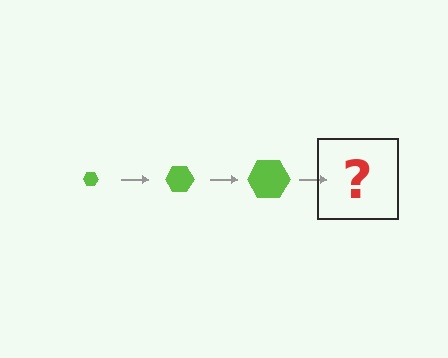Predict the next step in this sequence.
The next step is a lime hexagon, larger than the previous one.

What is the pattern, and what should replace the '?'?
The pattern is that the hexagon gets progressively larger each step. The '?' should be a lime hexagon, larger than the previous one.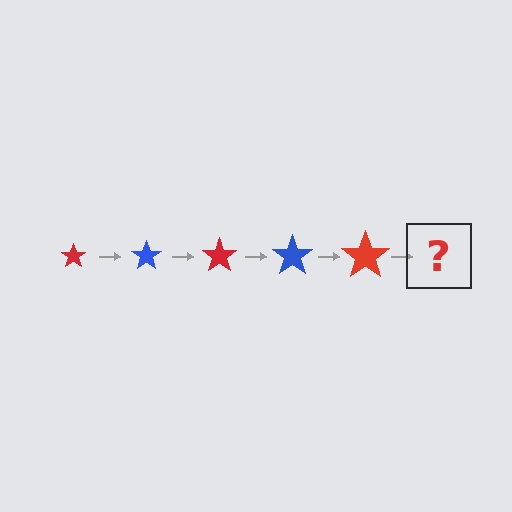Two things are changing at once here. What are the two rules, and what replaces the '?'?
The two rules are that the star grows larger each step and the color cycles through red and blue. The '?' should be a blue star, larger than the previous one.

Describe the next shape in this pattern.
It should be a blue star, larger than the previous one.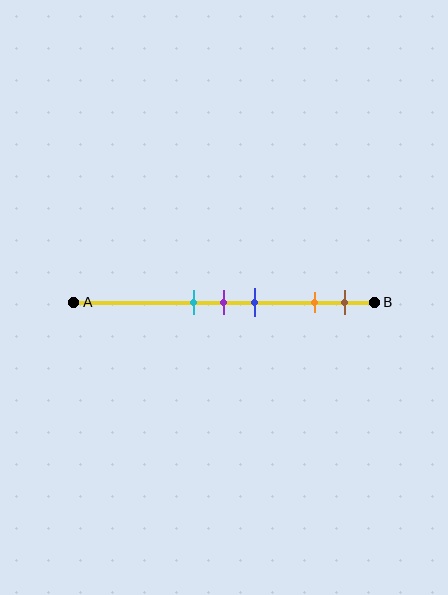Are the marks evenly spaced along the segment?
No, the marks are not evenly spaced.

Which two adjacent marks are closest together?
The cyan and purple marks are the closest adjacent pair.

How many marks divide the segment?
There are 5 marks dividing the segment.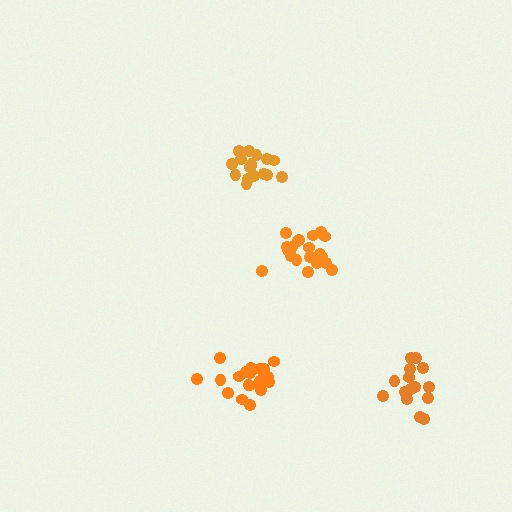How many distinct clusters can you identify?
There are 4 distinct clusters.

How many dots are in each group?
Group 1: 19 dots, Group 2: 20 dots, Group 3: 17 dots, Group 4: 15 dots (71 total).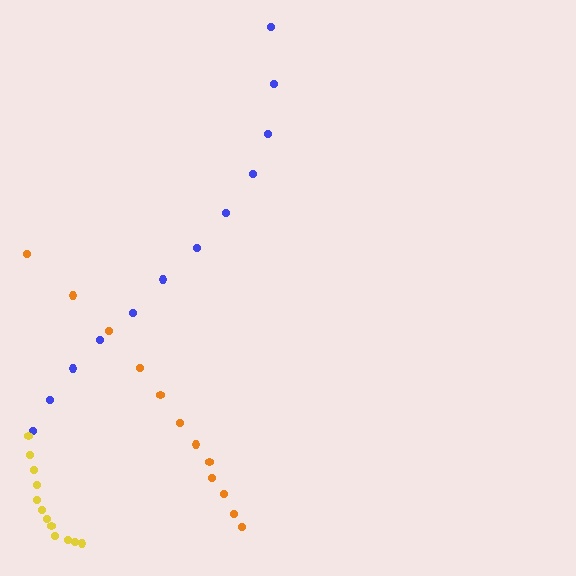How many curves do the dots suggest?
There are 3 distinct paths.